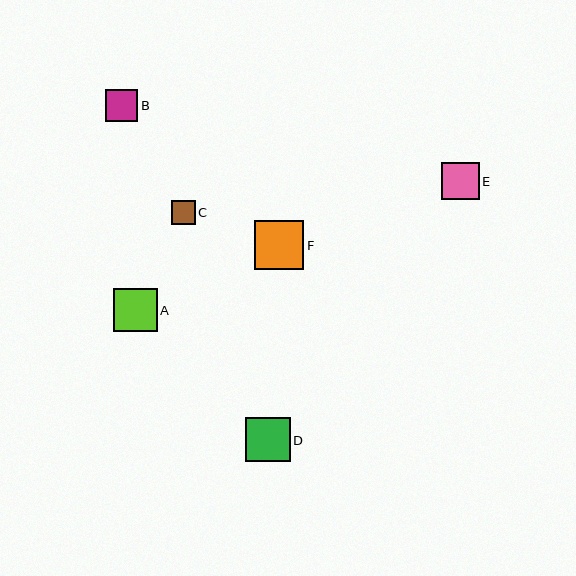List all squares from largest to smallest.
From largest to smallest: F, D, A, E, B, C.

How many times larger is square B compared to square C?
Square B is approximately 1.4 times the size of square C.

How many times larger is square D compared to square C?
Square D is approximately 1.9 times the size of square C.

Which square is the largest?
Square F is the largest with a size of approximately 49 pixels.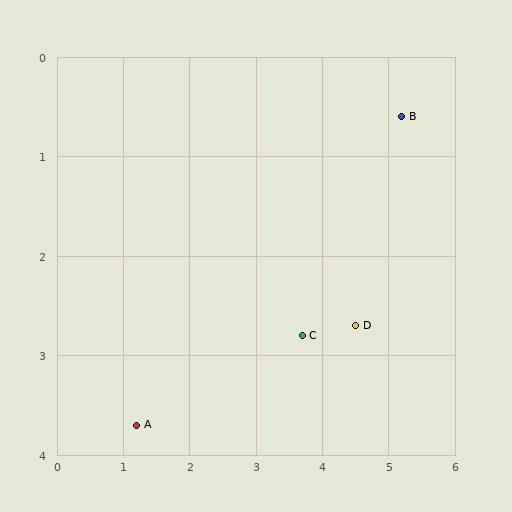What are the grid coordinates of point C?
Point C is at approximately (3.7, 2.8).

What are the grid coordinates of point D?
Point D is at approximately (4.5, 2.7).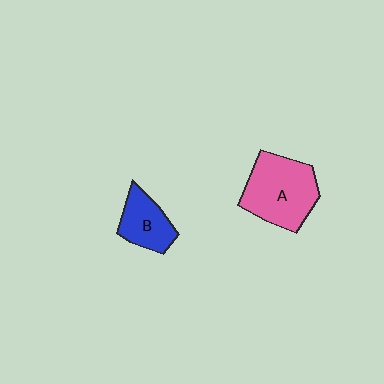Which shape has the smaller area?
Shape B (blue).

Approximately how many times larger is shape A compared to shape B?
Approximately 1.8 times.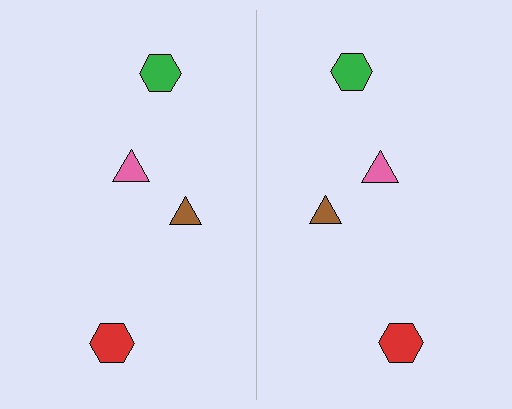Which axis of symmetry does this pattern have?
The pattern has a vertical axis of symmetry running through the center of the image.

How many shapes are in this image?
There are 8 shapes in this image.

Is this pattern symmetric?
Yes, this pattern has bilateral (reflection) symmetry.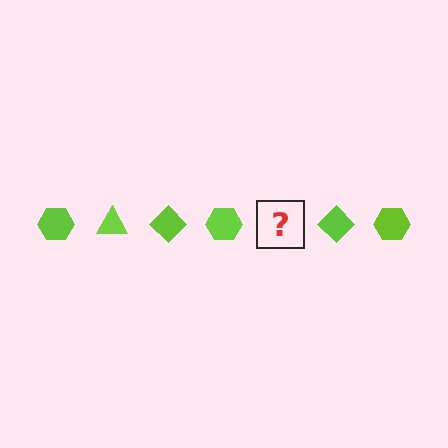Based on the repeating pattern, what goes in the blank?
The blank should be a lime triangle.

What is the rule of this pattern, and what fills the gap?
The rule is that the pattern cycles through hexagon, triangle, diamond shapes in lime. The gap should be filled with a lime triangle.